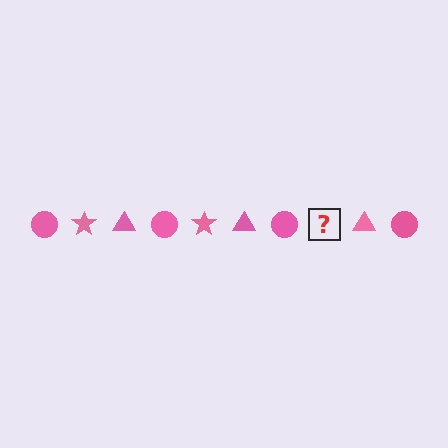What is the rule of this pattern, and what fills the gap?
The rule is that the pattern cycles through circle, star, triangle shapes in pink. The gap should be filled with a pink star.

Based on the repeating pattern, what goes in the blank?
The blank should be a pink star.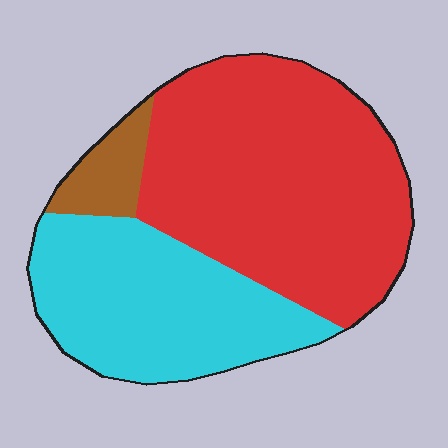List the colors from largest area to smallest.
From largest to smallest: red, cyan, brown.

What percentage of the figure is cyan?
Cyan covers around 35% of the figure.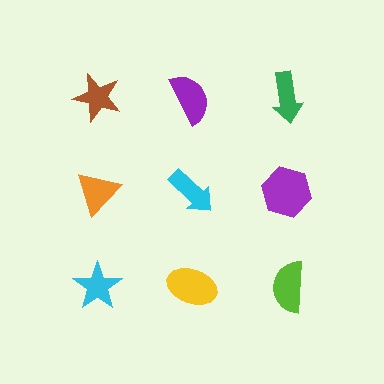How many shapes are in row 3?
3 shapes.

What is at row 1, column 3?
A green arrow.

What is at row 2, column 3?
A purple hexagon.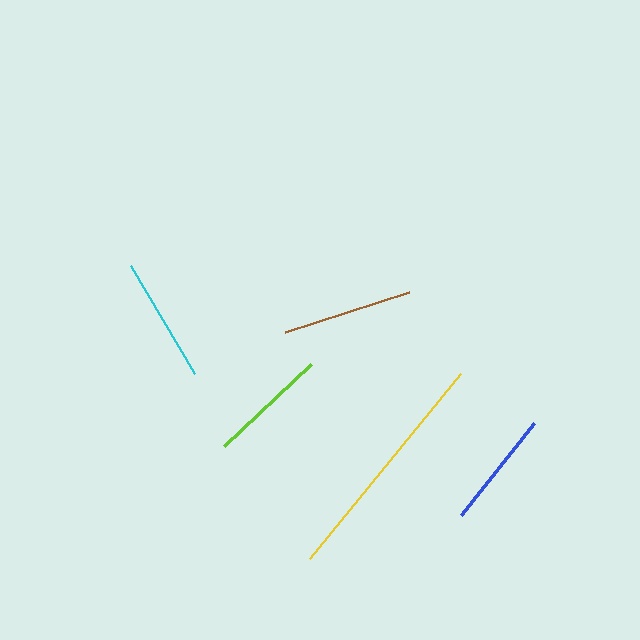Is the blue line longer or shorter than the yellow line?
The yellow line is longer than the blue line.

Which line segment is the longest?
The yellow line is the longest at approximately 239 pixels.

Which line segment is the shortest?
The blue line is the shortest at approximately 117 pixels.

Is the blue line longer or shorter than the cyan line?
The cyan line is longer than the blue line.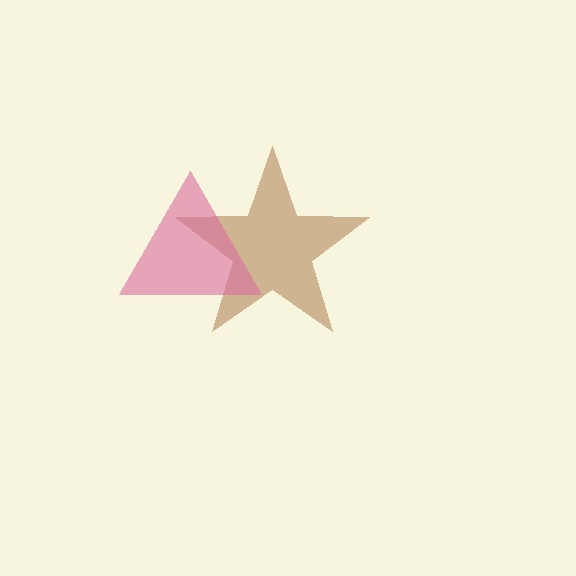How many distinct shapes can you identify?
There are 2 distinct shapes: a brown star, a pink triangle.